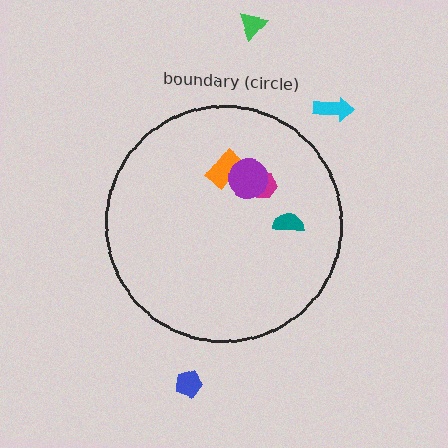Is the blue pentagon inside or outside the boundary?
Outside.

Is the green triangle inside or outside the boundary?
Outside.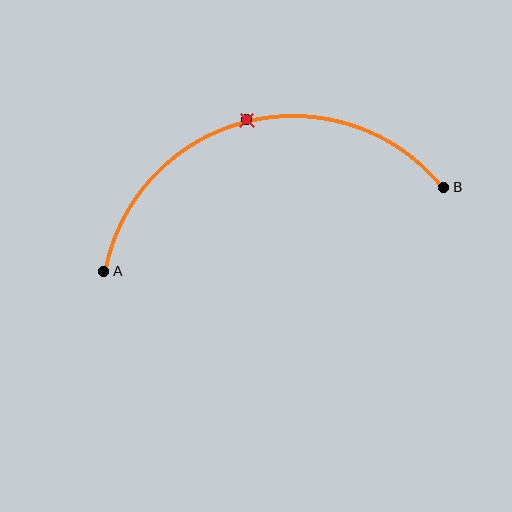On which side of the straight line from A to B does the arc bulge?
The arc bulges above the straight line connecting A and B.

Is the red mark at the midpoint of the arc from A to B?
Yes. The red mark lies on the arc at equal arc-length from both A and B — it is the arc midpoint.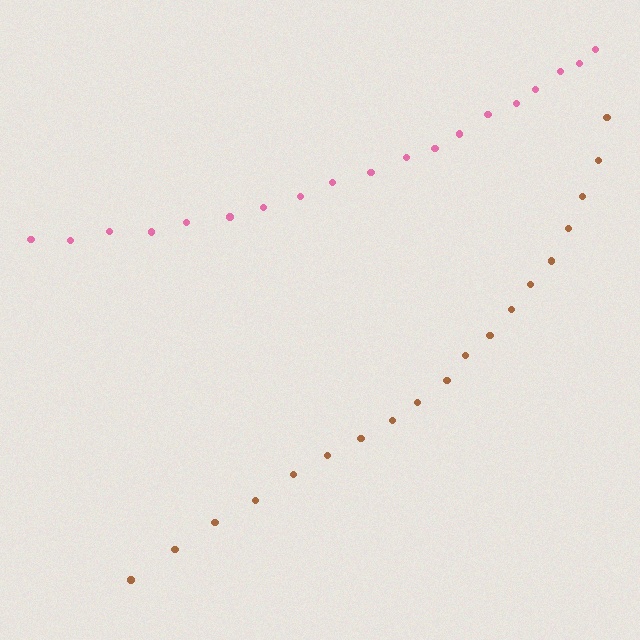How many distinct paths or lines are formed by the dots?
There are 2 distinct paths.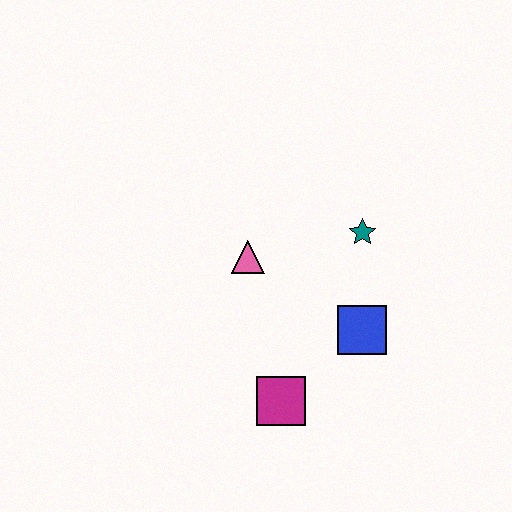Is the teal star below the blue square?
No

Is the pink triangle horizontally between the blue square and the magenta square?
No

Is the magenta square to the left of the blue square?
Yes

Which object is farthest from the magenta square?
The teal star is farthest from the magenta square.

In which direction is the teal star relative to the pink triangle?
The teal star is to the right of the pink triangle.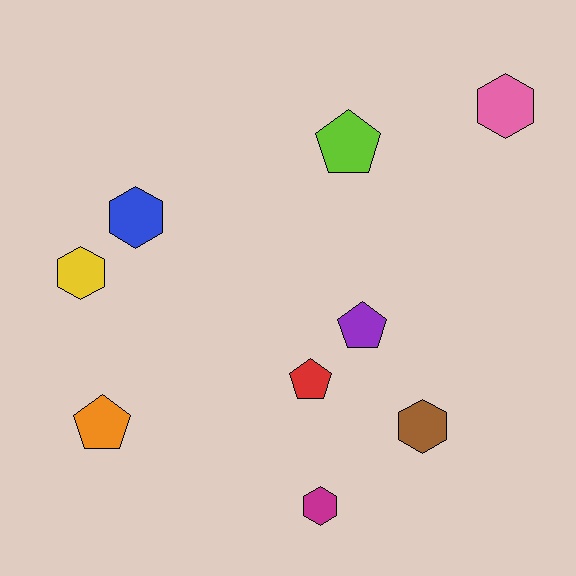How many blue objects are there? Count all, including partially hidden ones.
There is 1 blue object.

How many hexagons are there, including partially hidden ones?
There are 5 hexagons.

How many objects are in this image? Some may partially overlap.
There are 9 objects.